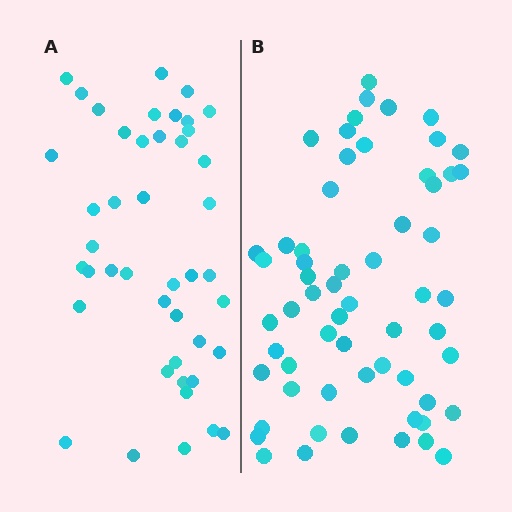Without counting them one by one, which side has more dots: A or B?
Region B (the right region) has more dots.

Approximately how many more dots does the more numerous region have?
Region B has approximately 15 more dots than region A.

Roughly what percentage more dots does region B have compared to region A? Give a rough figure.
About 35% more.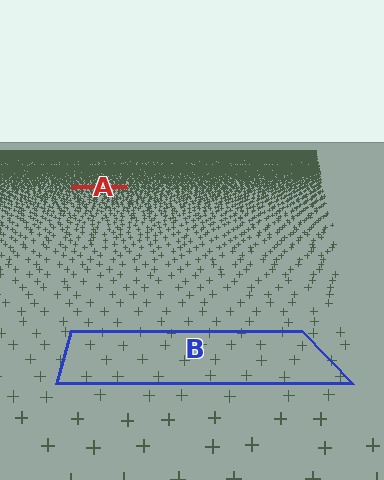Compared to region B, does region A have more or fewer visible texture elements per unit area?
Region A has more texture elements per unit area — they are packed more densely because it is farther away.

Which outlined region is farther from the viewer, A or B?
Region A is farther from the viewer — the texture elements inside it appear smaller and more densely packed.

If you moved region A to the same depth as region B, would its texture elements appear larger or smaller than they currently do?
They would appear larger. At a closer depth, the same texture elements are projected at a bigger on-screen size.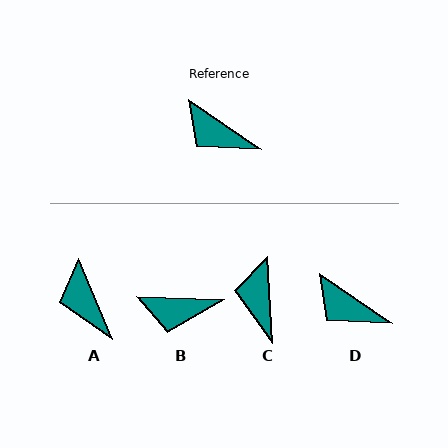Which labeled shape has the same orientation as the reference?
D.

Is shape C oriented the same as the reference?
No, it is off by about 52 degrees.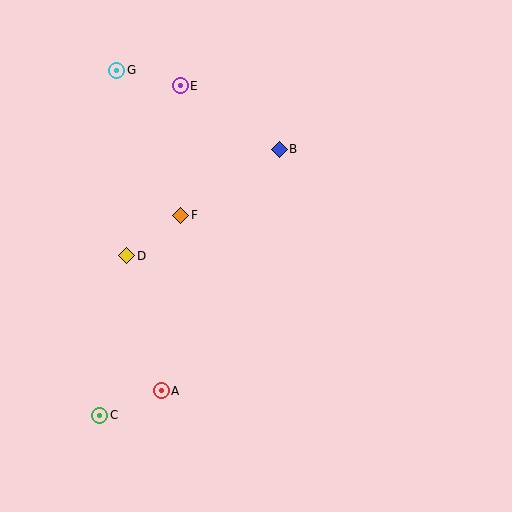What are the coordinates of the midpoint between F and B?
The midpoint between F and B is at (230, 182).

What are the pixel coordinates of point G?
Point G is at (117, 70).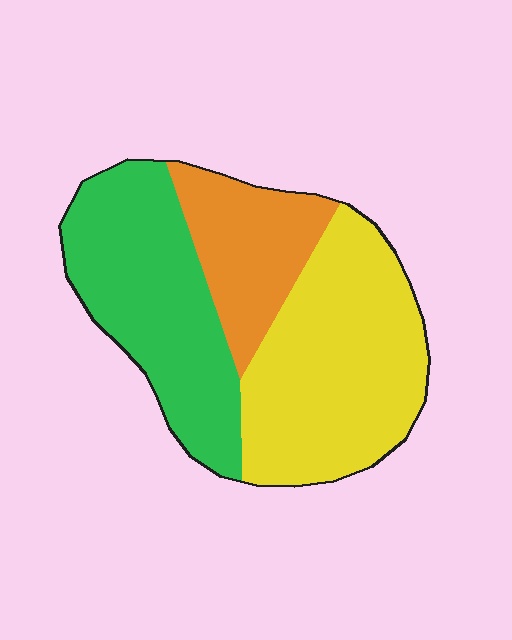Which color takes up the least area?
Orange, at roughly 20%.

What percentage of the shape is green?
Green covers 37% of the shape.